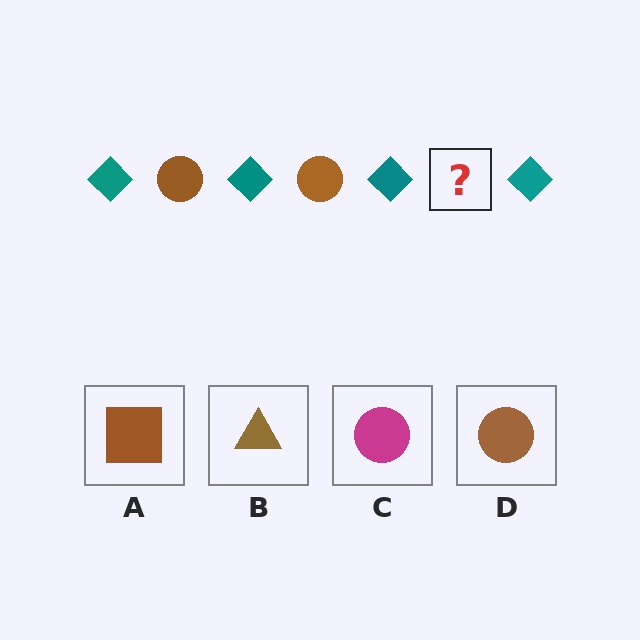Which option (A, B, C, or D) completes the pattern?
D.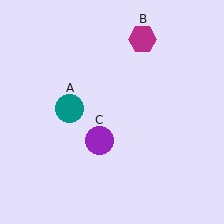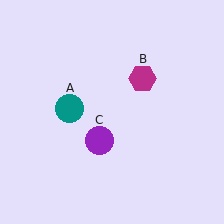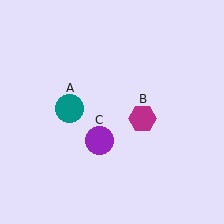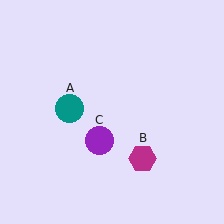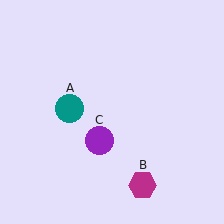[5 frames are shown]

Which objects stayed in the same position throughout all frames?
Teal circle (object A) and purple circle (object C) remained stationary.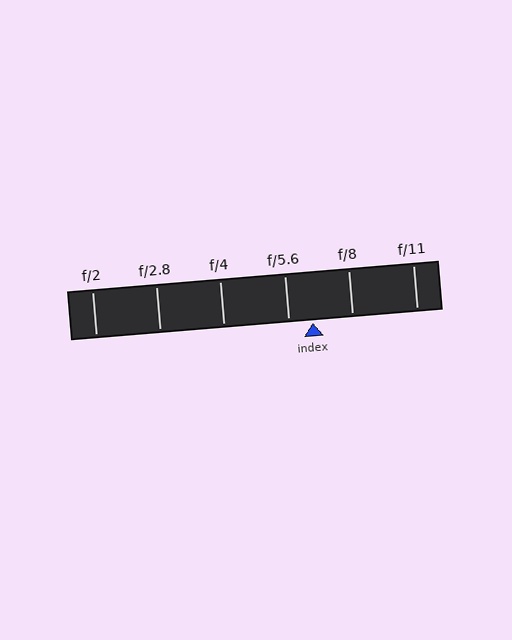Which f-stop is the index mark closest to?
The index mark is closest to f/5.6.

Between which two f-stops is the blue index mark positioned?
The index mark is between f/5.6 and f/8.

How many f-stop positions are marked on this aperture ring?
There are 6 f-stop positions marked.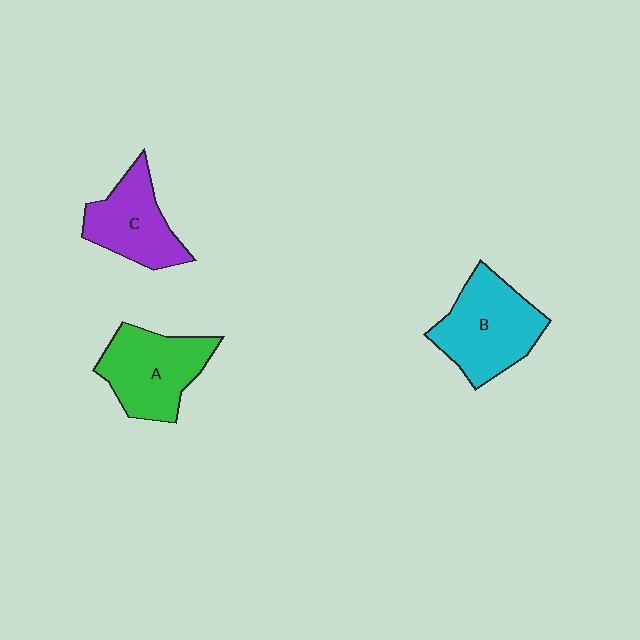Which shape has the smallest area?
Shape C (purple).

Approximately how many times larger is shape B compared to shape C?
Approximately 1.3 times.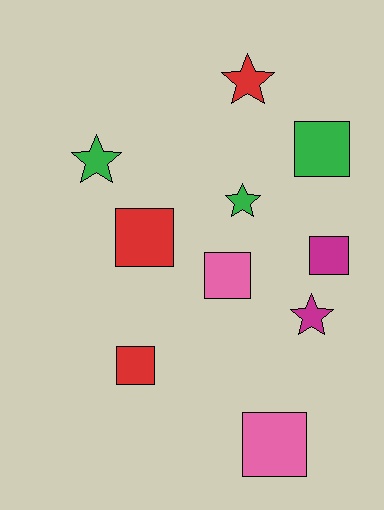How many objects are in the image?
There are 10 objects.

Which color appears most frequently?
Green, with 3 objects.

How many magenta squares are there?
There is 1 magenta square.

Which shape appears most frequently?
Square, with 6 objects.